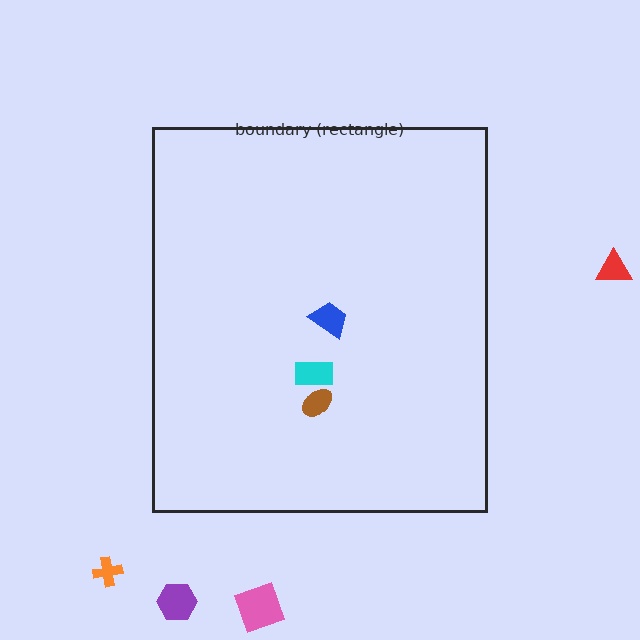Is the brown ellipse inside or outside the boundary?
Inside.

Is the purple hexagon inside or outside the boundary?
Outside.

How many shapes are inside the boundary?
3 inside, 4 outside.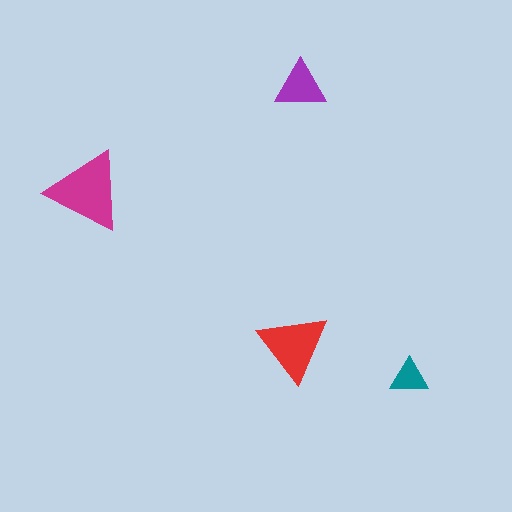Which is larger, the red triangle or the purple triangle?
The red one.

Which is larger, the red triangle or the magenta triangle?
The magenta one.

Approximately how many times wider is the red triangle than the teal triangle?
About 2 times wider.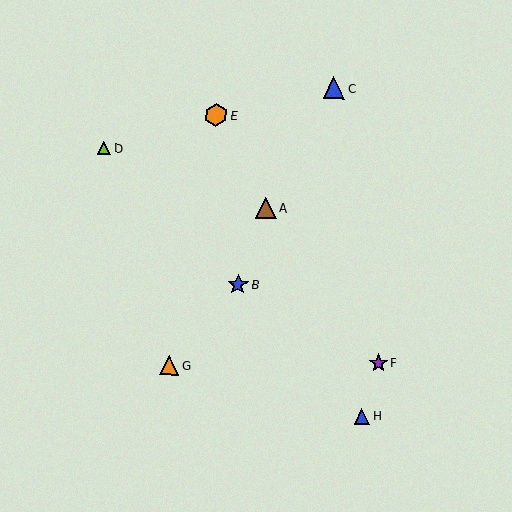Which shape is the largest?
The orange hexagon (labeled E) is the largest.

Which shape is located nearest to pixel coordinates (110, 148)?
The lime triangle (labeled D) at (104, 148) is nearest to that location.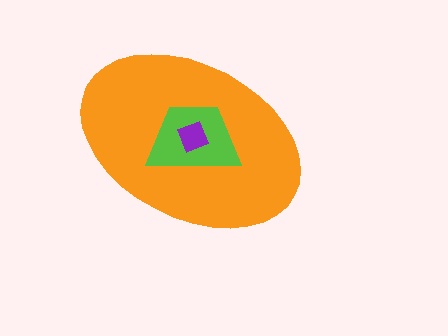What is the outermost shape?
The orange ellipse.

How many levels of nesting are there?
3.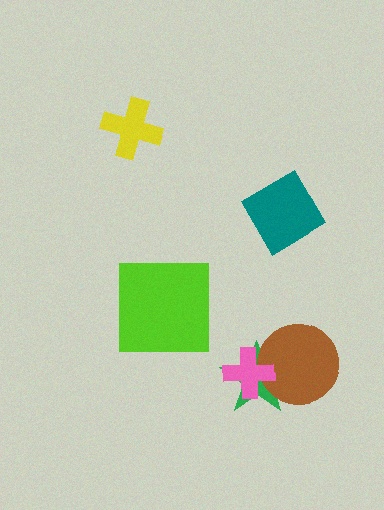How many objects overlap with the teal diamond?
0 objects overlap with the teal diamond.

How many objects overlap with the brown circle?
2 objects overlap with the brown circle.